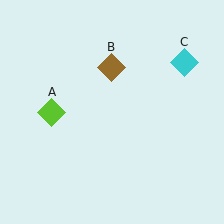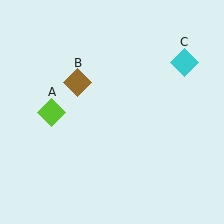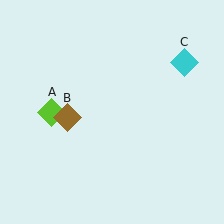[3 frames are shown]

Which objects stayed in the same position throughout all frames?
Lime diamond (object A) and cyan diamond (object C) remained stationary.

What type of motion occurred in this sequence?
The brown diamond (object B) rotated counterclockwise around the center of the scene.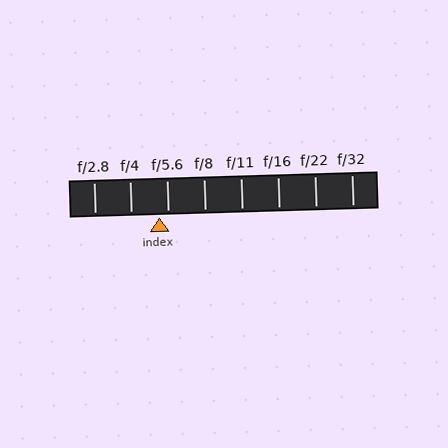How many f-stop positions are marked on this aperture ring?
There are 8 f-stop positions marked.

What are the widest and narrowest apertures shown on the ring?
The widest aperture shown is f/2.8 and the narrowest is f/32.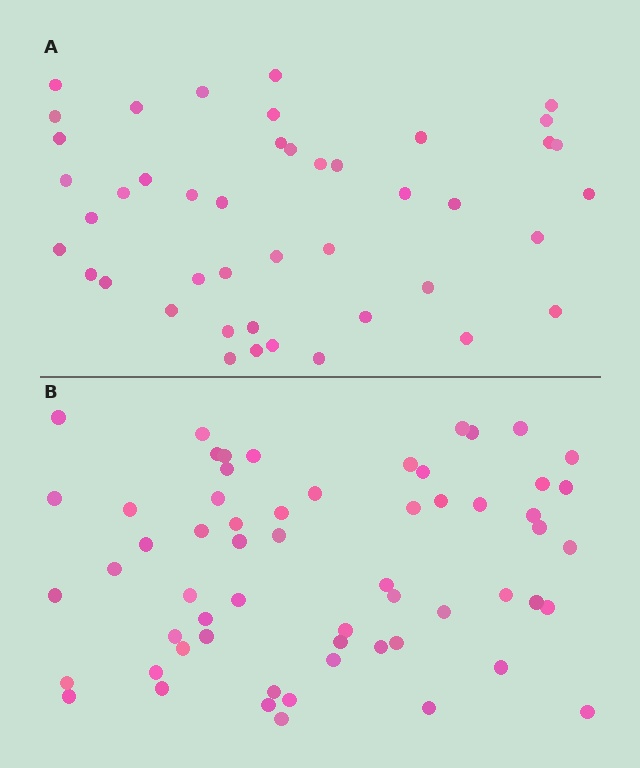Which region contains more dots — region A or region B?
Region B (the bottom region) has more dots.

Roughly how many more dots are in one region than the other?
Region B has approximately 15 more dots than region A.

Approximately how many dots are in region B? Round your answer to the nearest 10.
About 60 dots.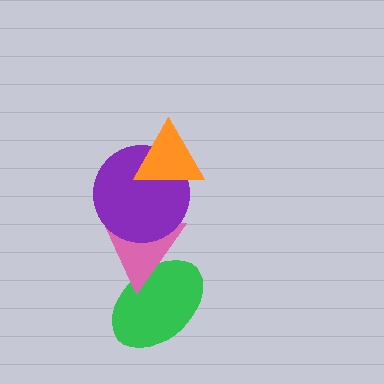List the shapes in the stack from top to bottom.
From top to bottom: the orange triangle, the purple circle, the pink triangle, the green ellipse.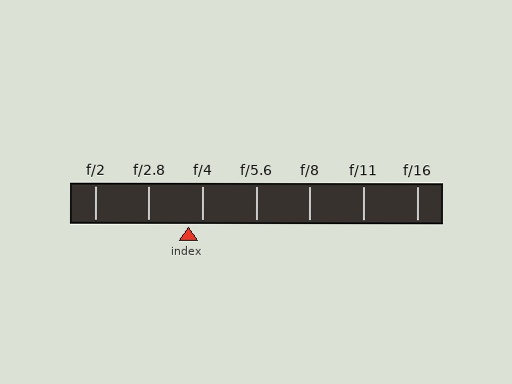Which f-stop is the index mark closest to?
The index mark is closest to f/4.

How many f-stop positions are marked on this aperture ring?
There are 7 f-stop positions marked.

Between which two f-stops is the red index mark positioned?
The index mark is between f/2.8 and f/4.